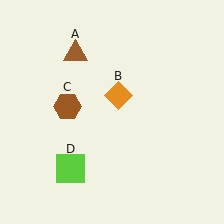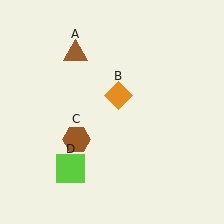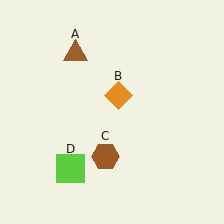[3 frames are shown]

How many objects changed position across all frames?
1 object changed position: brown hexagon (object C).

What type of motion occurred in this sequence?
The brown hexagon (object C) rotated counterclockwise around the center of the scene.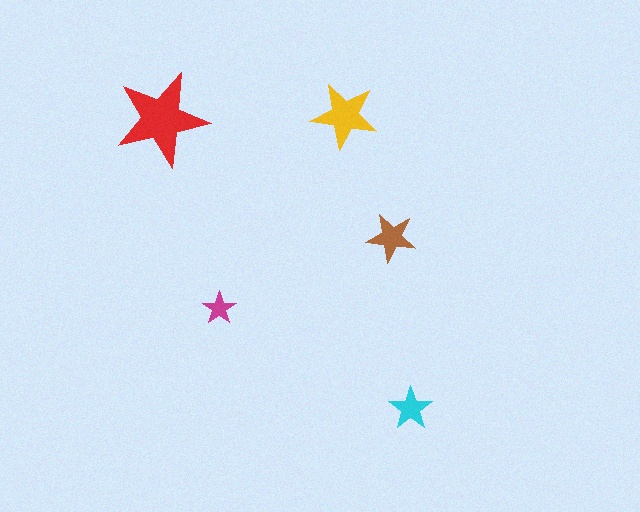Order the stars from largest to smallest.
the red one, the yellow one, the brown one, the cyan one, the magenta one.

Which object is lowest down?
The cyan star is bottommost.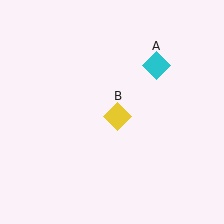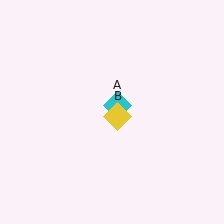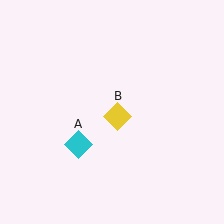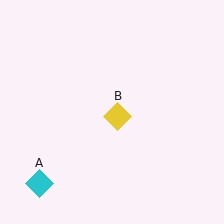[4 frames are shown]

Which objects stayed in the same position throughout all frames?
Yellow diamond (object B) remained stationary.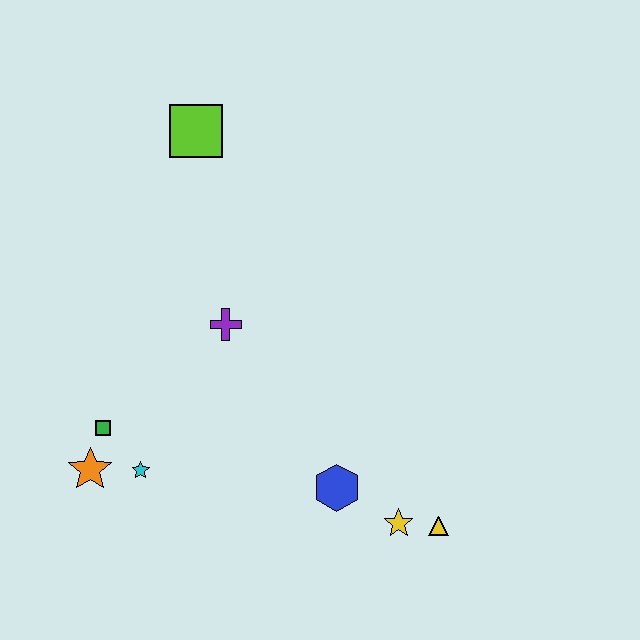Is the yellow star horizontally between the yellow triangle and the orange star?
Yes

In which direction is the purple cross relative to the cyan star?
The purple cross is above the cyan star.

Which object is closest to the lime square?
The purple cross is closest to the lime square.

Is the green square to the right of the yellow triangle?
No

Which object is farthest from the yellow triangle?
The lime square is farthest from the yellow triangle.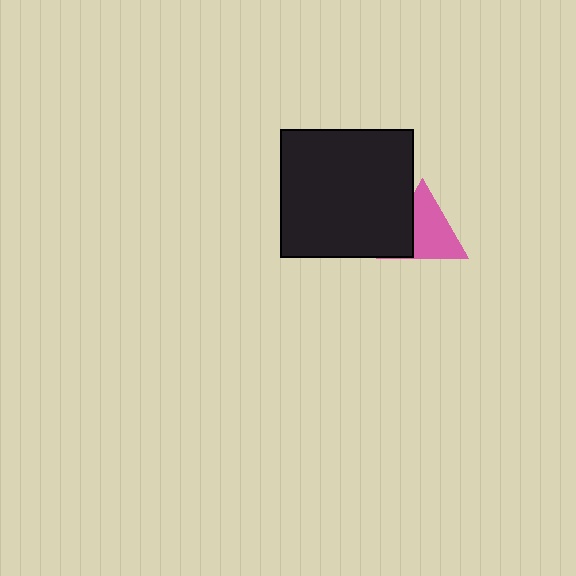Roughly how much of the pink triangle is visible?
Most of it is visible (roughly 69%).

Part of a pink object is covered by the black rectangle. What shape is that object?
It is a triangle.